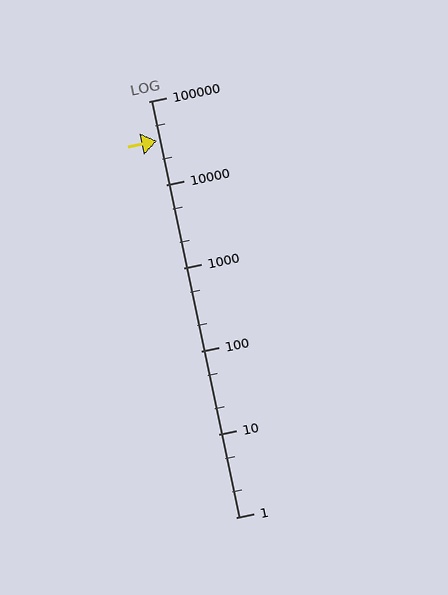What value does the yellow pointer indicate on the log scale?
The pointer indicates approximately 33000.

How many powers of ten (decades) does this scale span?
The scale spans 5 decades, from 1 to 100000.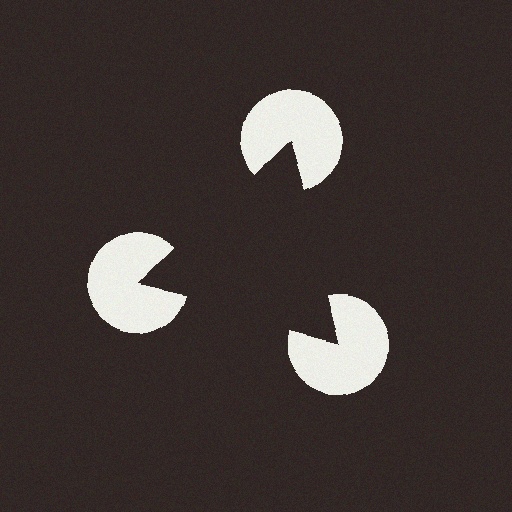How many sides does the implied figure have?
3 sides.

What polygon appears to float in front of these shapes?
An illusory triangle — its edges are inferred from the aligned wedge cuts in the pac-man discs, not physically drawn.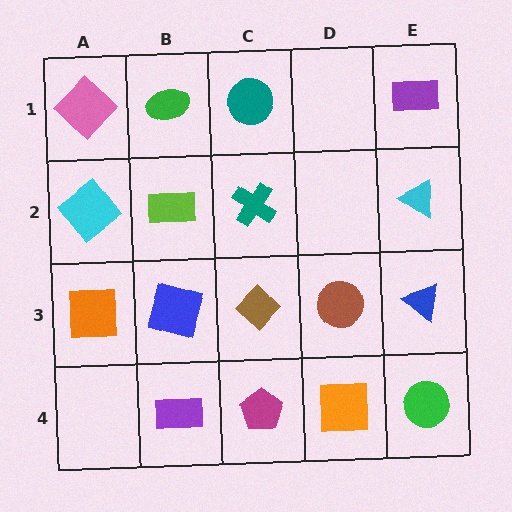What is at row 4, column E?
A green circle.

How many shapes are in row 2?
4 shapes.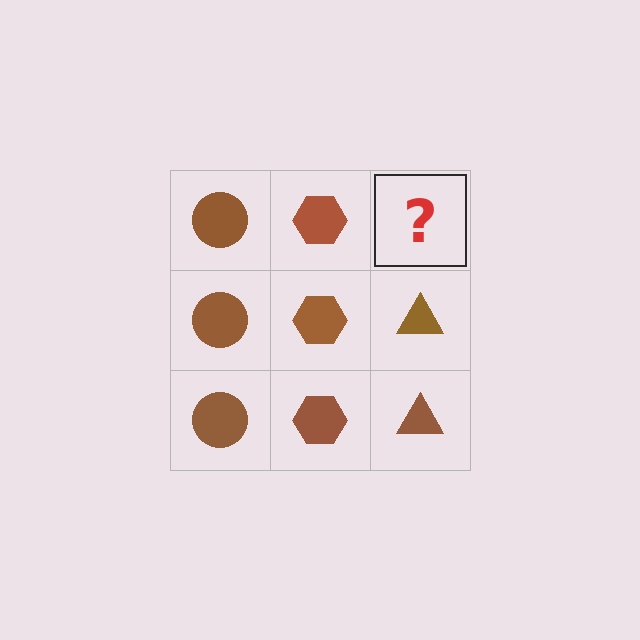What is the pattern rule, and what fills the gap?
The rule is that each column has a consistent shape. The gap should be filled with a brown triangle.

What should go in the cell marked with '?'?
The missing cell should contain a brown triangle.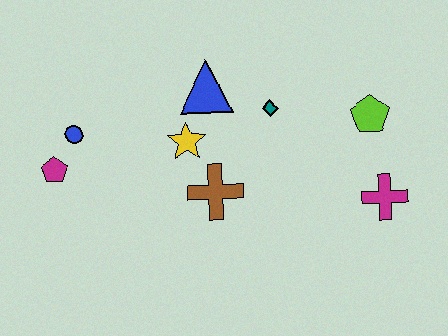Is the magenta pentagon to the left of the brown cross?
Yes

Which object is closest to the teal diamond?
The blue triangle is closest to the teal diamond.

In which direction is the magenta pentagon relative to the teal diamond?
The magenta pentagon is to the left of the teal diamond.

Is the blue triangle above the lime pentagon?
Yes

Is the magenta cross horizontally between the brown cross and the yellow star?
No